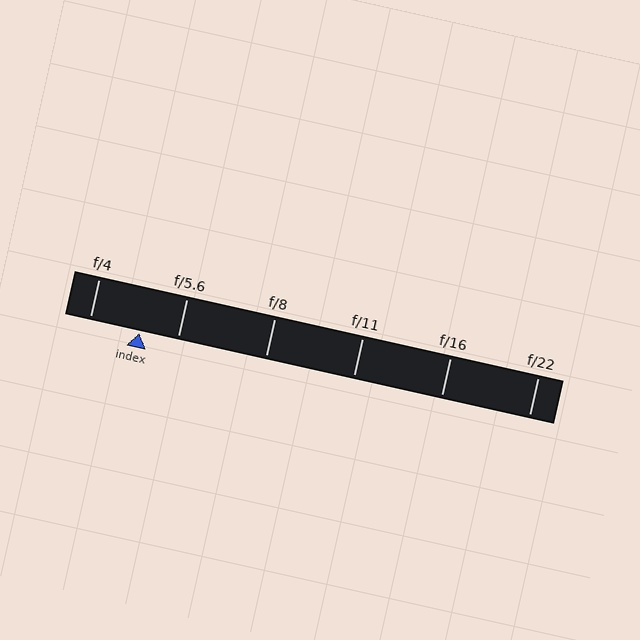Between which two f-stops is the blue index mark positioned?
The index mark is between f/4 and f/5.6.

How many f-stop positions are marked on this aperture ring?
There are 6 f-stop positions marked.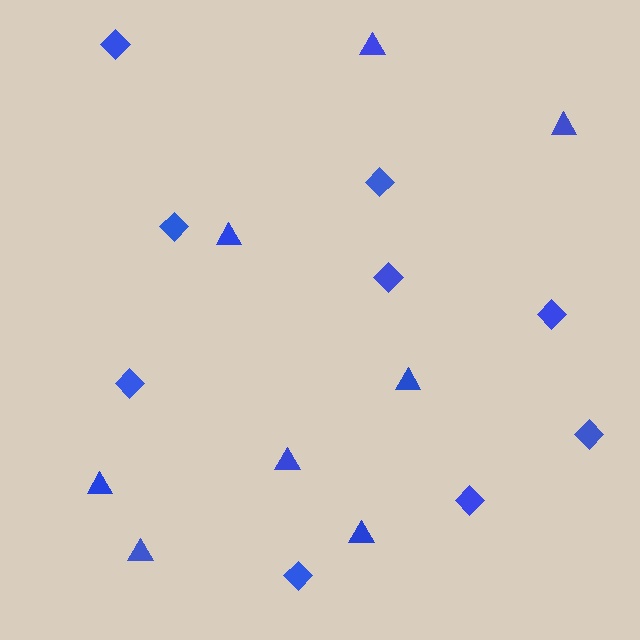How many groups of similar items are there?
There are 2 groups: one group of triangles (8) and one group of diamonds (9).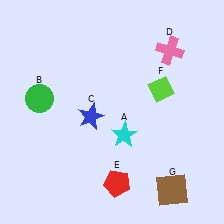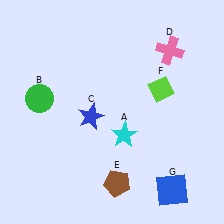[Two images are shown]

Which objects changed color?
E changed from red to brown. G changed from brown to blue.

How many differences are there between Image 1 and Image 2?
There are 2 differences between the two images.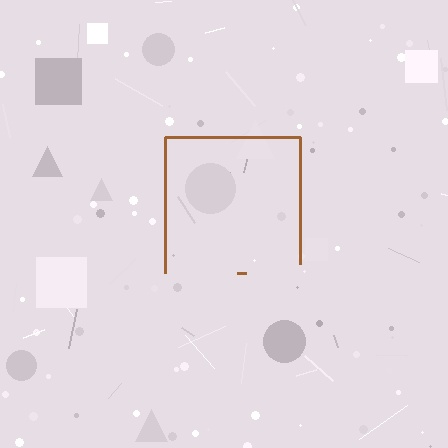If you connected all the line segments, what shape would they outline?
They would outline a square.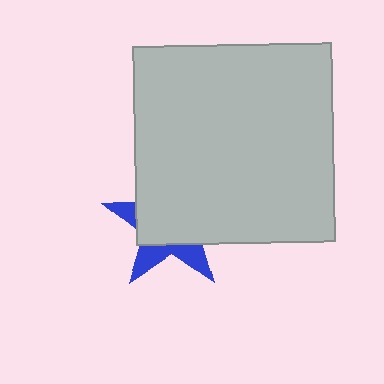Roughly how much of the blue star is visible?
A small part of it is visible (roughly 32%).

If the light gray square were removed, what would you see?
You would see the complete blue star.